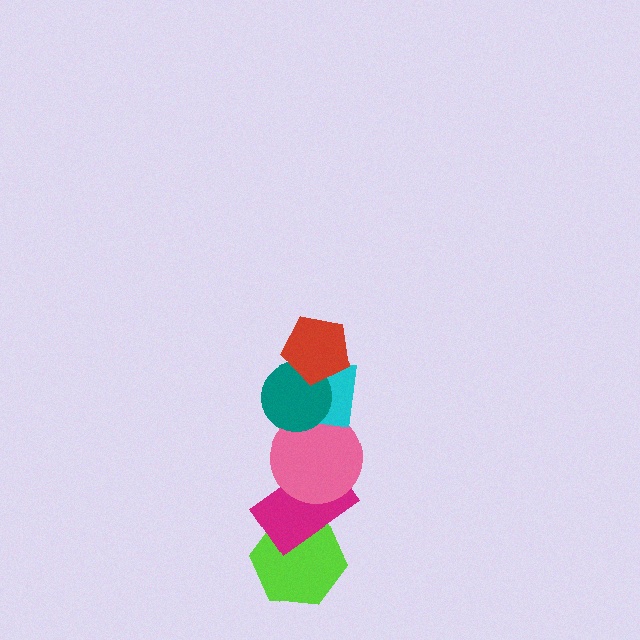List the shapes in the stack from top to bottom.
From top to bottom: the red pentagon, the teal circle, the cyan square, the pink circle, the magenta rectangle, the lime hexagon.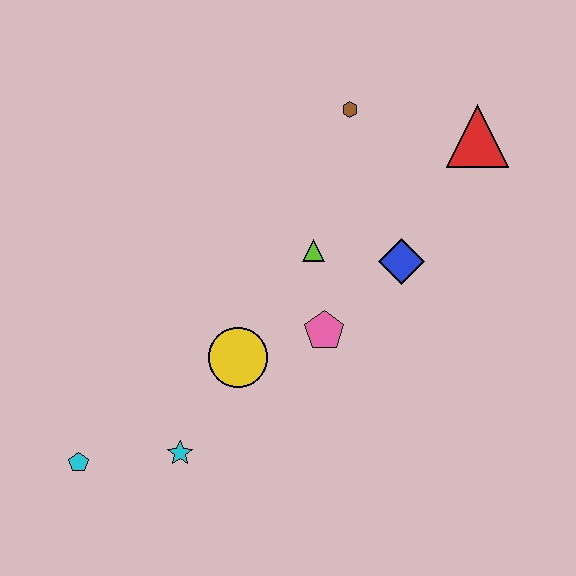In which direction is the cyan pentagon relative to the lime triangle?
The cyan pentagon is to the left of the lime triangle.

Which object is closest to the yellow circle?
The pink pentagon is closest to the yellow circle.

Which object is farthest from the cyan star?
The red triangle is farthest from the cyan star.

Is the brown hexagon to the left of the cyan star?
No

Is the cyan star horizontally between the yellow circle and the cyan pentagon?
Yes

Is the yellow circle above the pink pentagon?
No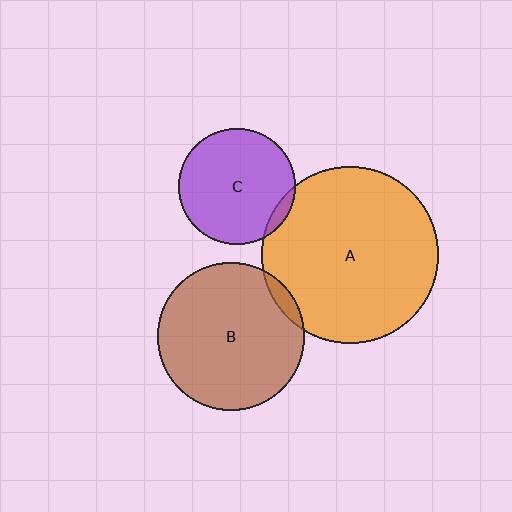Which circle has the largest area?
Circle A (orange).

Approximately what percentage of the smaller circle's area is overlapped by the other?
Approximately 5%.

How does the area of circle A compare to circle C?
Approximately 2.3 times.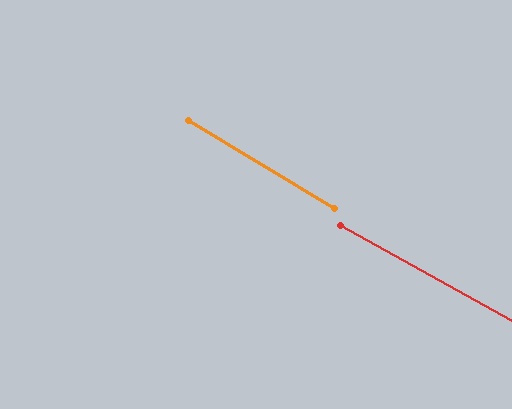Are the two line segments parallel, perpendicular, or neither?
Parallel — their directions differ by only 1.9°.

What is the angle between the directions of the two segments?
Approximately 2 degrees.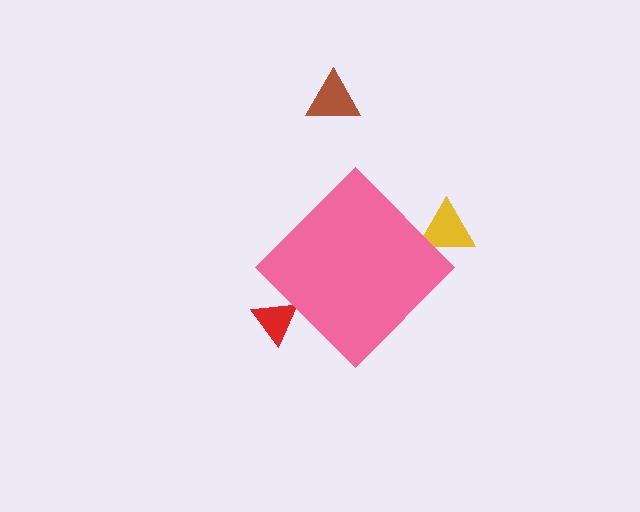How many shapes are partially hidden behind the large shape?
2 shapes are partially hidden.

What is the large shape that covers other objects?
A pink diamond.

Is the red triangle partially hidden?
Yes, the red triangle is partially hidden behind the pink diamond.